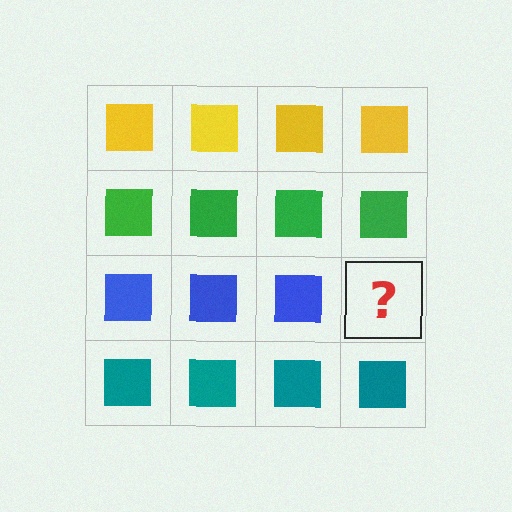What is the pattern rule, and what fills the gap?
The rule is that each row has a consistent color. The gap should be filled with a blue square.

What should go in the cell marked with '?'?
The missing cell should contain a blue square.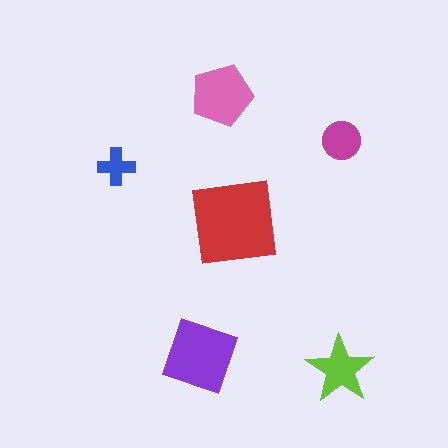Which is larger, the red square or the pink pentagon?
The red square.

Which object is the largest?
The red square.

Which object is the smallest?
The blue cross.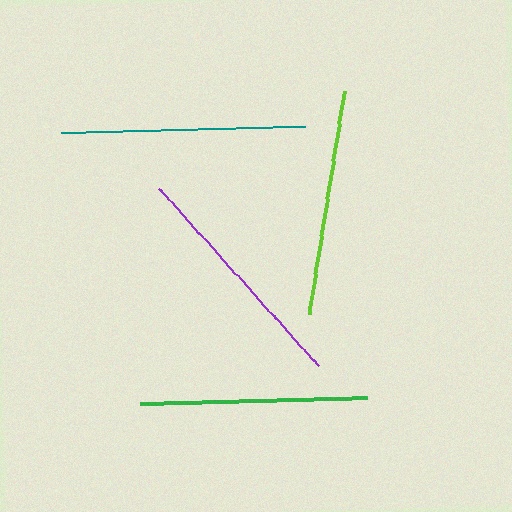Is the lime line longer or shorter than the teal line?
The teal line is longer than the lime line.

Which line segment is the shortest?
The lime line is the shortest at approximately 225 pixels.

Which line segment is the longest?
The teal line is the longest at approximately 245 pixels.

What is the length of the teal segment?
The teal segment is approximately 245 pixels long.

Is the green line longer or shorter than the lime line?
The green line is longer than the lime line.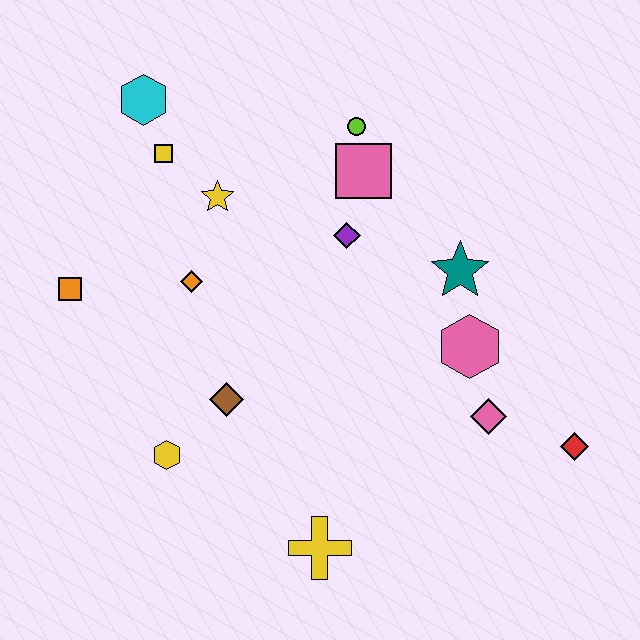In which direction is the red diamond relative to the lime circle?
The red diamond is below the lime circle.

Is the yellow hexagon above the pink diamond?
No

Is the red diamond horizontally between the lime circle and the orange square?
No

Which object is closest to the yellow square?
The cyan hexagon is closest to the yellow square.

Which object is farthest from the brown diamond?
The red diamond is farthest from the brown diamond.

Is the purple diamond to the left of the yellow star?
No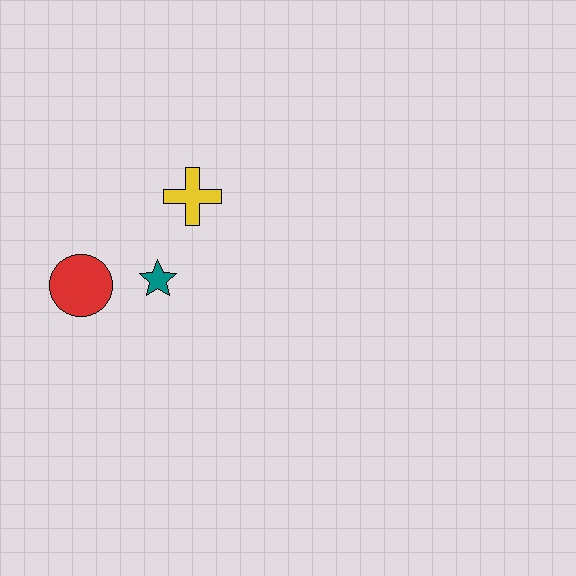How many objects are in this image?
There are 3 objects.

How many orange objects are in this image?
There are no orange objects.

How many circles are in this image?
There is 1 circle.